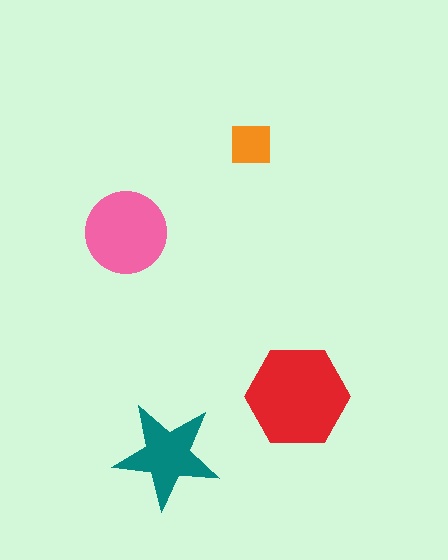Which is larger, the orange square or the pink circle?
The pink circle.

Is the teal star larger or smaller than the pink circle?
Smaller.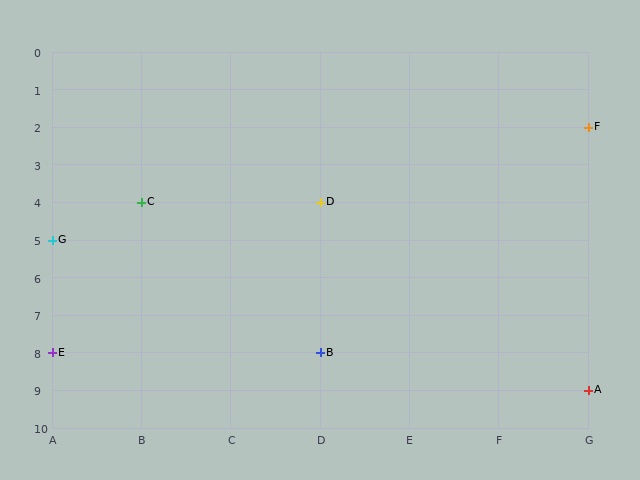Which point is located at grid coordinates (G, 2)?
Point F is at (G, 2).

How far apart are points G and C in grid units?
Points G and C are 1 column and 1 row apart (about 1.4 grid units diagonally).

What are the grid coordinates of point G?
Point G is at grid coordinates (A, 5).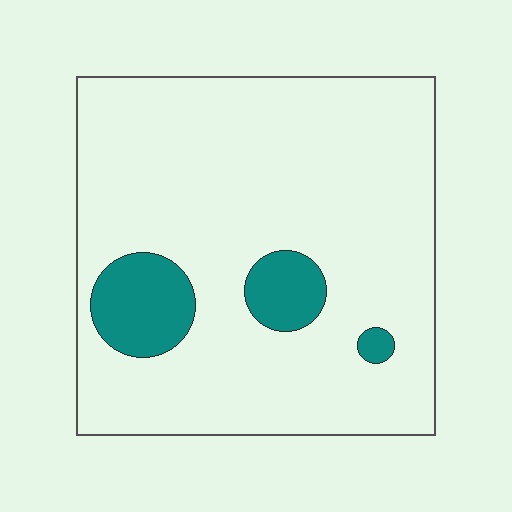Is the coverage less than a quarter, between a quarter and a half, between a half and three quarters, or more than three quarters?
Less than a quarter.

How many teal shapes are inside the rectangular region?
3.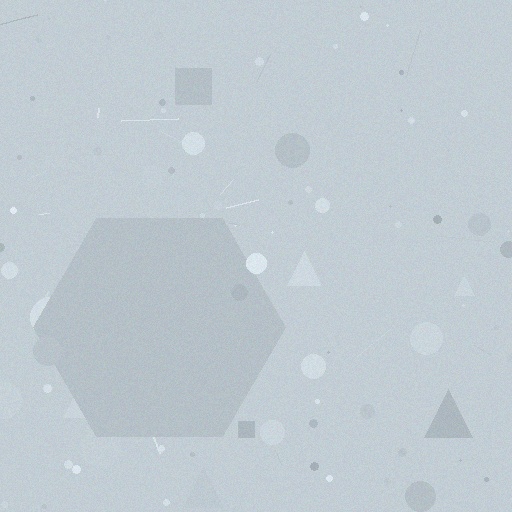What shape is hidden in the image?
A hexagon is hidden in the image.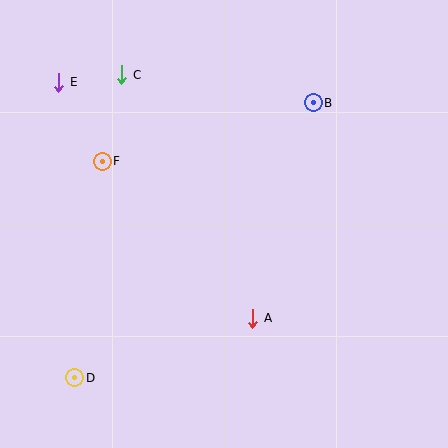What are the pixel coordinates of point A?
Point A is at (252, 318).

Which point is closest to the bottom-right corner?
Point A is closest to the bottom-right corner.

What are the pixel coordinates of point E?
Point E is at (59, 82).